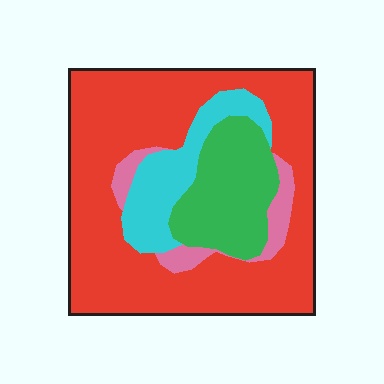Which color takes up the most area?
Red, at roughly 65%.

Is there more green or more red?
Red.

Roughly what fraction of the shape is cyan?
Cyan covers 13% of the shape.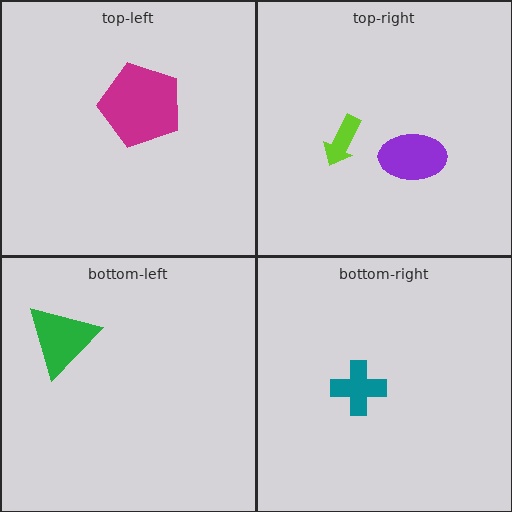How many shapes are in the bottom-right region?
1.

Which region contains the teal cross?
The bottom-right region.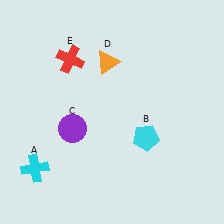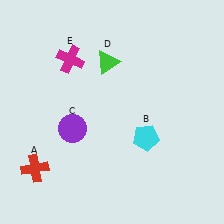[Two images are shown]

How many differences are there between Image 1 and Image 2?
There are 3 differences between the two images.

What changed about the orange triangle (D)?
In Image 1, D is orange. In Image 2, it changed to green.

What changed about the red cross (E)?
In Image 1, E is red. In Image 2, it changed to magenta.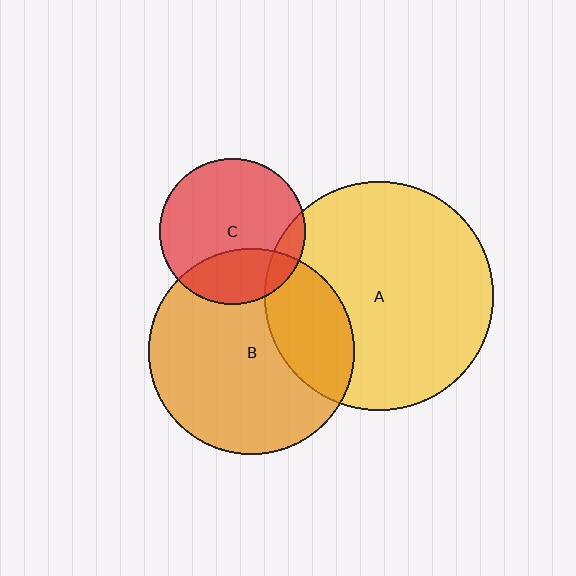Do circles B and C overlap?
Yes.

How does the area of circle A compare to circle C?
Approximately 2.4 times.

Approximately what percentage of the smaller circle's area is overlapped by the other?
Approximately 30%.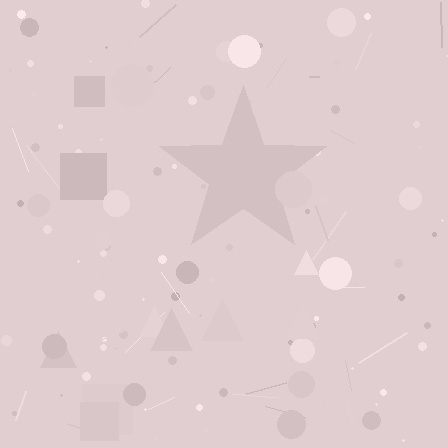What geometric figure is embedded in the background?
A star is embedded in the background.